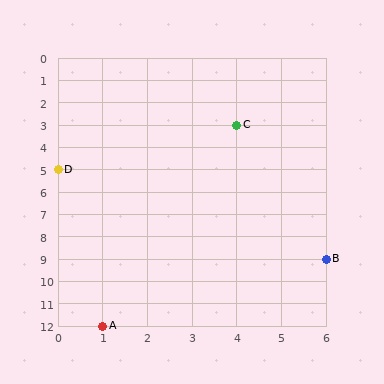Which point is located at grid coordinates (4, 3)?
Point C is at (4, 3).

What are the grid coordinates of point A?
Point A is at grid coordinates (1, 12).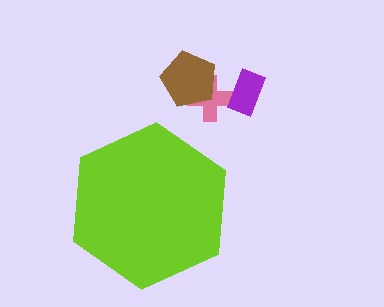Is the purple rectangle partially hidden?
No, the purple rectangle is fully visible.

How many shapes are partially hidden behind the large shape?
0 shapes are partially hidden.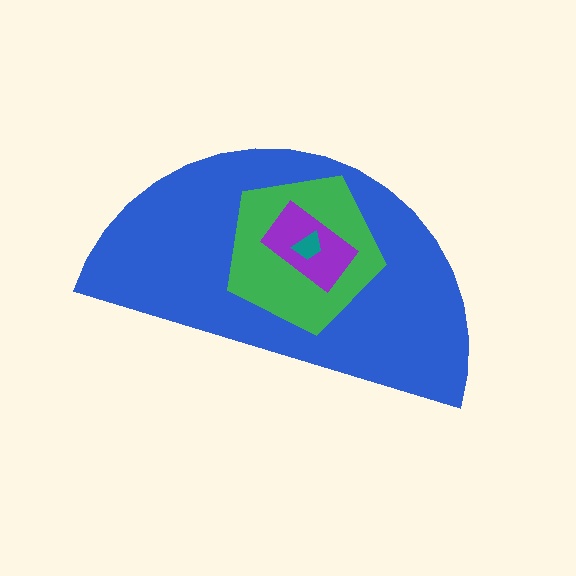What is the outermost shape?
The blue semicircle.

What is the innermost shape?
The teal trapezoid.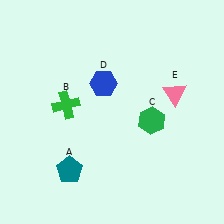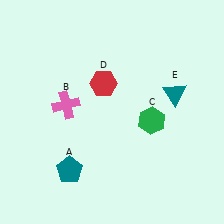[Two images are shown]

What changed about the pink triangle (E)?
In Image 1, E is pink. In Image 2, it changed to teal.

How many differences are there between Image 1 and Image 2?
There are 3 differences between the two images.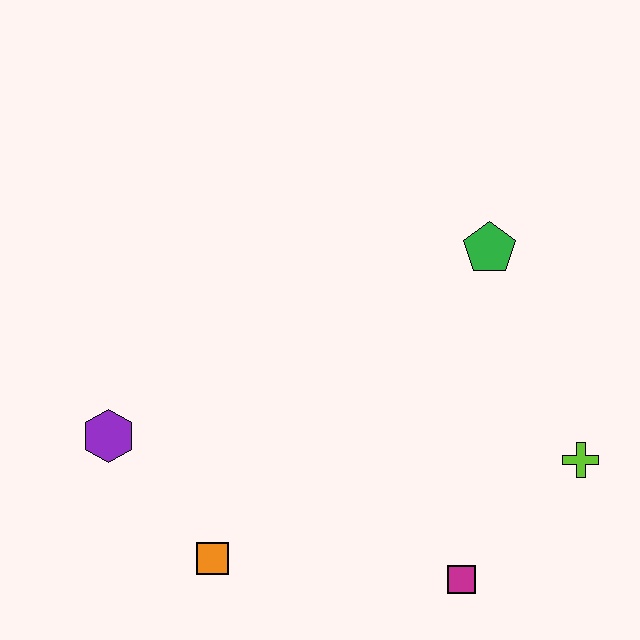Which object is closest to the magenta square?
The lime cross is closest to the magenta square.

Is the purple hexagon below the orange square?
No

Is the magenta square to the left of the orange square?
No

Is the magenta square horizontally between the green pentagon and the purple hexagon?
Yes